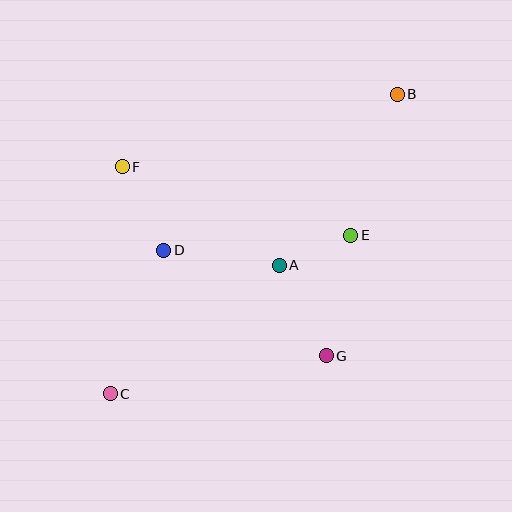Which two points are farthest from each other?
Points B and C are farthest from each other.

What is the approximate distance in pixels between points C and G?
The distance between C and G is approximately 220 pixels.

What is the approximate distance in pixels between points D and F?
The distance between D and F is approximately 93 pixels.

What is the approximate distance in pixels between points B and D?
The distance between B and D is approximately 280 pixels.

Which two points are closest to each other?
Points A and E are closest to each other.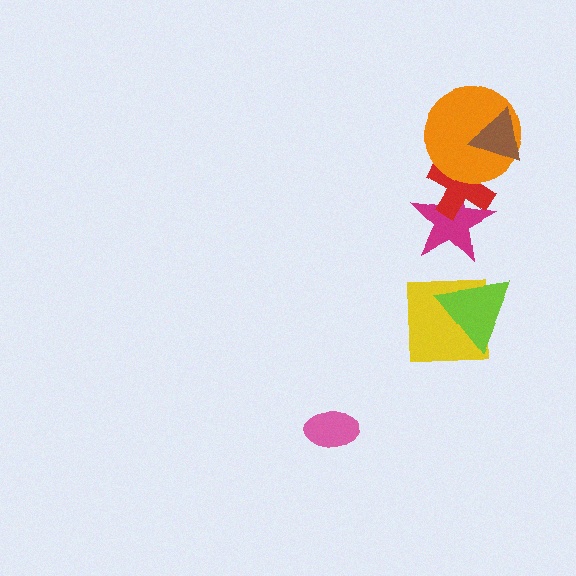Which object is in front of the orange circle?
The brown triangle is in front of the orange circle.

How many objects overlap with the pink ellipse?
0 objects overlap with the pink ellipse.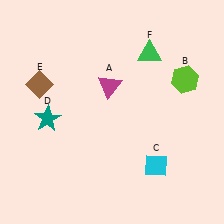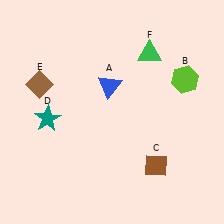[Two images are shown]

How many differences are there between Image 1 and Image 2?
There are 2 differences between the two images.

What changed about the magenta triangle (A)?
In Image 1, A is magenta. In Image 2, it changed to blue.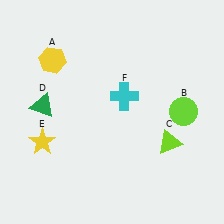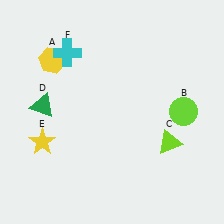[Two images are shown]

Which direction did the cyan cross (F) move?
The cyan cross (F) moved left.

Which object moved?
The cyan cross (F) moved left.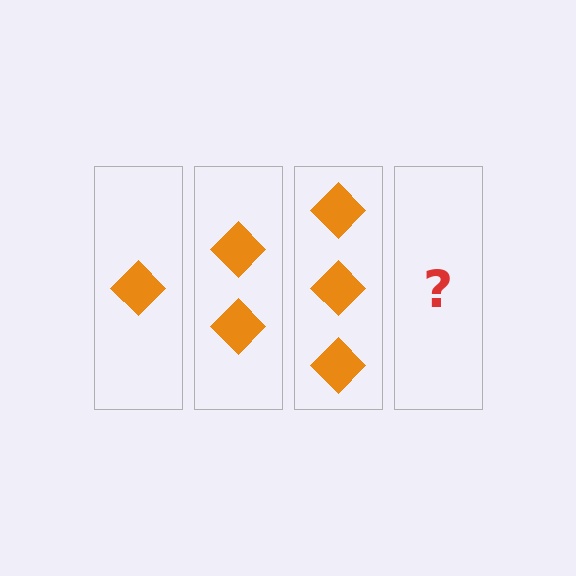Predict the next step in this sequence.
The next step is 4 diamonds.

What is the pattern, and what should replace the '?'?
The pattern is that each step adds one more diamond. The '?' should be 4 diamonds.